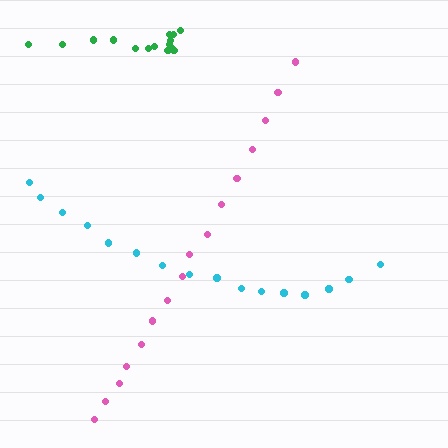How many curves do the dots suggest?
There are 3 distinct paths.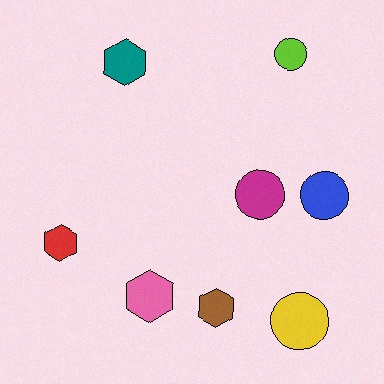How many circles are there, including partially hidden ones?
There are 4 circles.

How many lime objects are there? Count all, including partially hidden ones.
There is 1 lime object.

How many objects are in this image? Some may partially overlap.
There are 8 objects.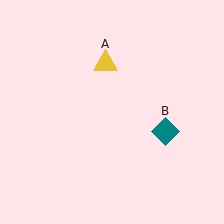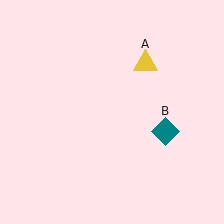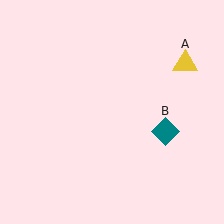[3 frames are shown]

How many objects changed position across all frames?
1 object changed position: yellow triangle (object A).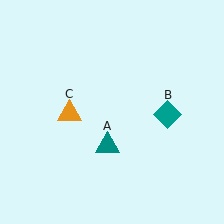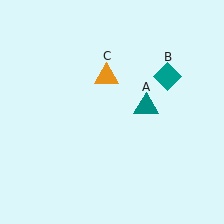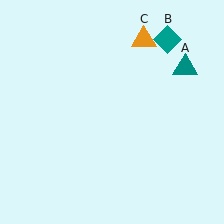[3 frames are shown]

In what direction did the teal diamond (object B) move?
The teal diamond (object B) moved up.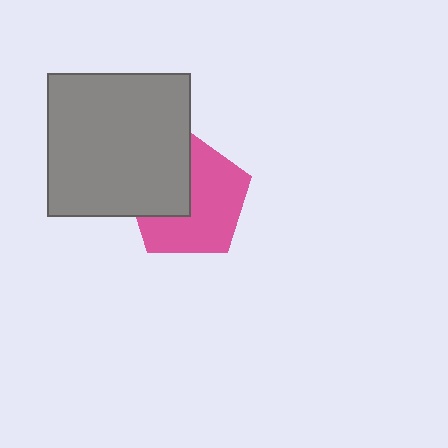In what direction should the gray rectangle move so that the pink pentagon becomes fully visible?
The gray rectangle should move left. That is the shortest direction to clear the overlap and leave the pink pentagon fully visible.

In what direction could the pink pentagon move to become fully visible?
The pink pentagon could move right. That would shift it out from behind the gray rectangle entirely.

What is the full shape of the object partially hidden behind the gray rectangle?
The partially hidden object is a pink pentagon.